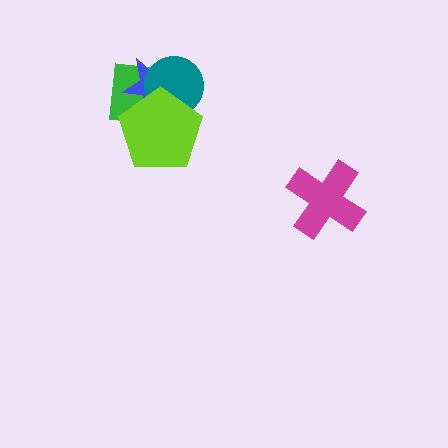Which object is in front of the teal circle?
The lime pentagon is in front of the teal circle.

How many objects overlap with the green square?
3 objects overlap with the green square.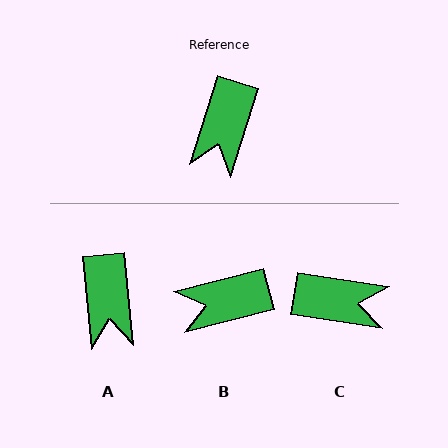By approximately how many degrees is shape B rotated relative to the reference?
Approximately 58 degrees clockwise.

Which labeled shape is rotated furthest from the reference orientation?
C, about 99 degrees away.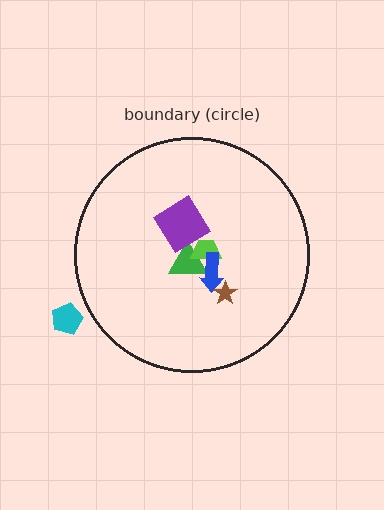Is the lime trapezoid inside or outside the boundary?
Inside.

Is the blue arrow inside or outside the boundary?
Inside.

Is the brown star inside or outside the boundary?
Inside.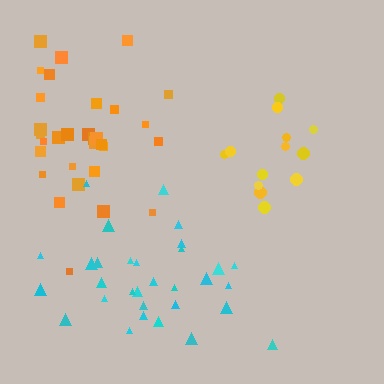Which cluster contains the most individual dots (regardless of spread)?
Orange (31).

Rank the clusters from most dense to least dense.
yellow, cyan, orange.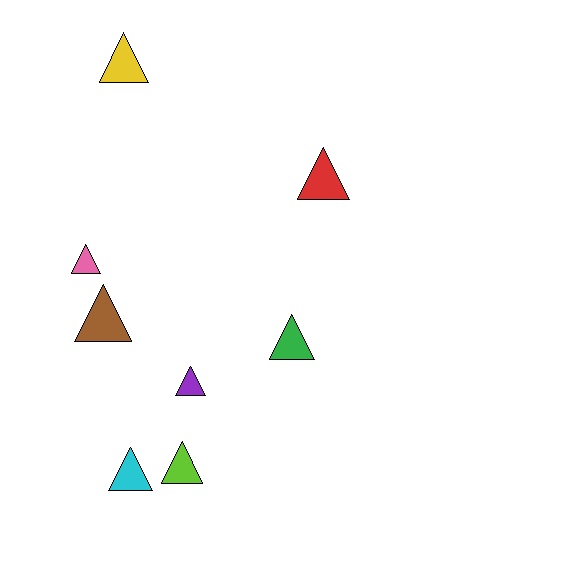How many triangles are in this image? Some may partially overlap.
There are 8 triangles.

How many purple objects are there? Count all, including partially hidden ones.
There is 1 purple object.